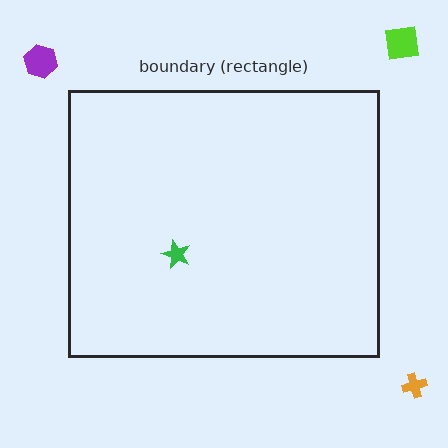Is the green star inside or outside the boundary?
Inside.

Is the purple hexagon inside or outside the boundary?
Outside.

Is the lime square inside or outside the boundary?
Outside.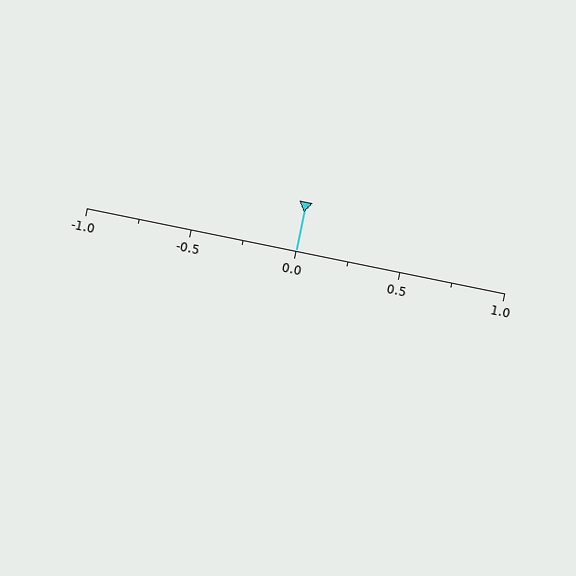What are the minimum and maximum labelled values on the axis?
The axis runs from -1.0 to 1.0.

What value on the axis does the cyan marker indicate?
The marker indicates approximately 0.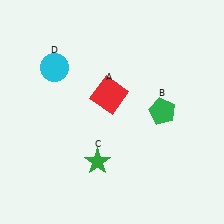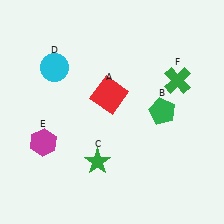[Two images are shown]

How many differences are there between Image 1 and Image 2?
There are 2 differences between the two images.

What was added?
A magenta hexagon (E), a green cross (F) were added in Image 2.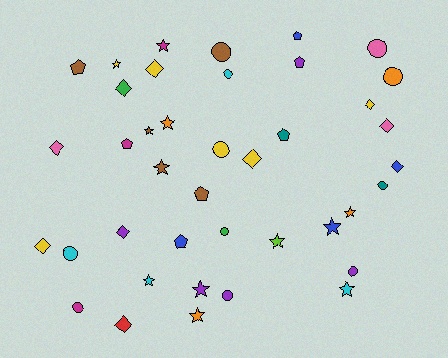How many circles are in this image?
There are 11 circles.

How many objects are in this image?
There are 40 objects.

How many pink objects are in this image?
There are 3 pink objects.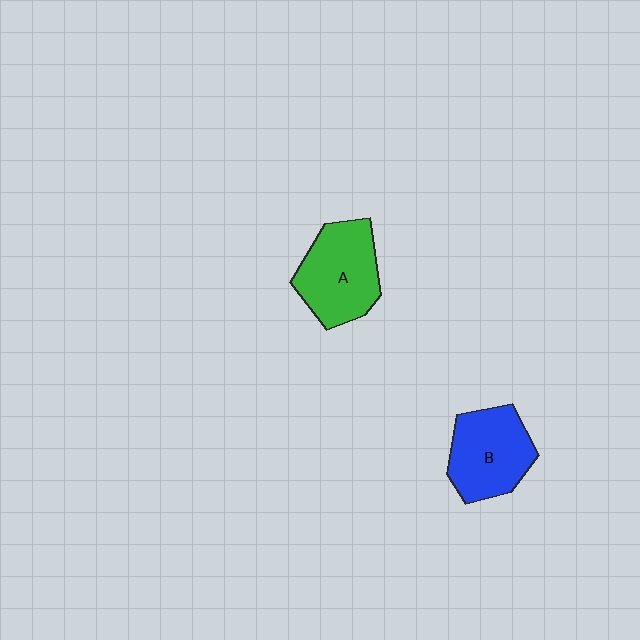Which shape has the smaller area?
Shape B (blue).